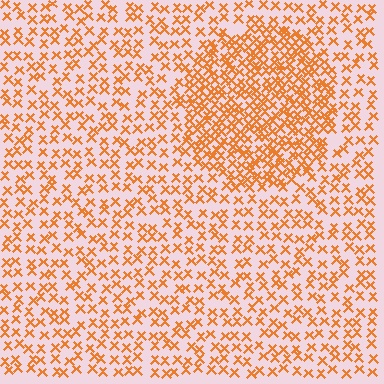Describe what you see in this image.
The image contains small orange elements arranged at two different densities. A circle-shaped region is visible where the elements are more densely packed than the surrounding area.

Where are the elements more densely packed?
The elements are more densely packed inside the circle boundary.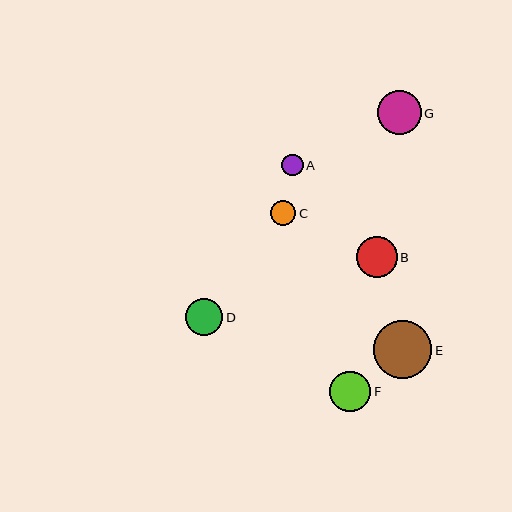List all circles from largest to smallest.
From largest to smallest: E, G, B, F, D, C, A.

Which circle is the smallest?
Circle A is the smallest with a size of approximately 21 pixels.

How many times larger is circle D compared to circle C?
Circle D is approximately 1.5 times the size of circle C.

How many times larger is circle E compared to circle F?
Circle E is approximately 1.4 times the size of circle F.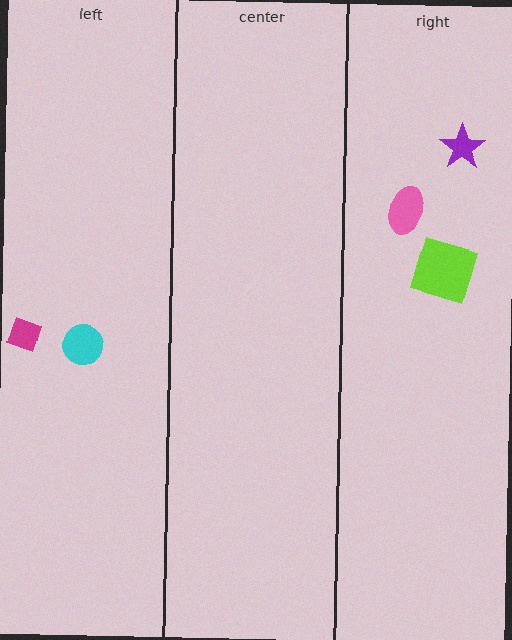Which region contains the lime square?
The right region.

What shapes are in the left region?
The magenta diamond, the cyan circle.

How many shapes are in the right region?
3.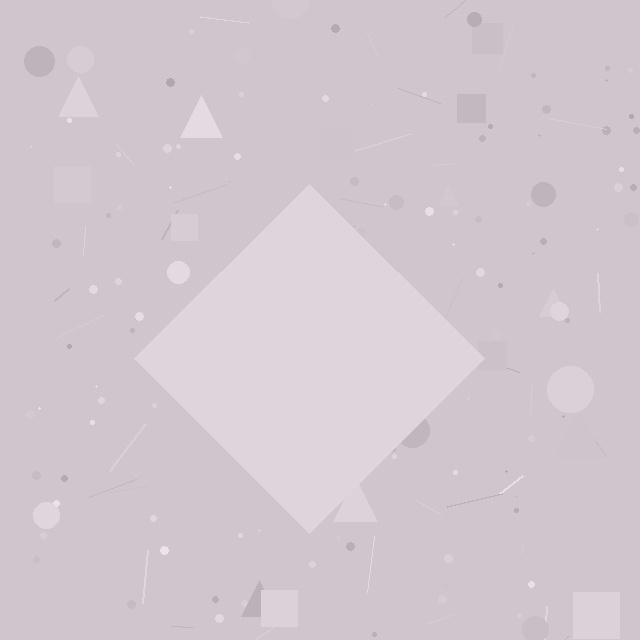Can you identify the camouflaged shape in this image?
The camouflaged shape is a diamond.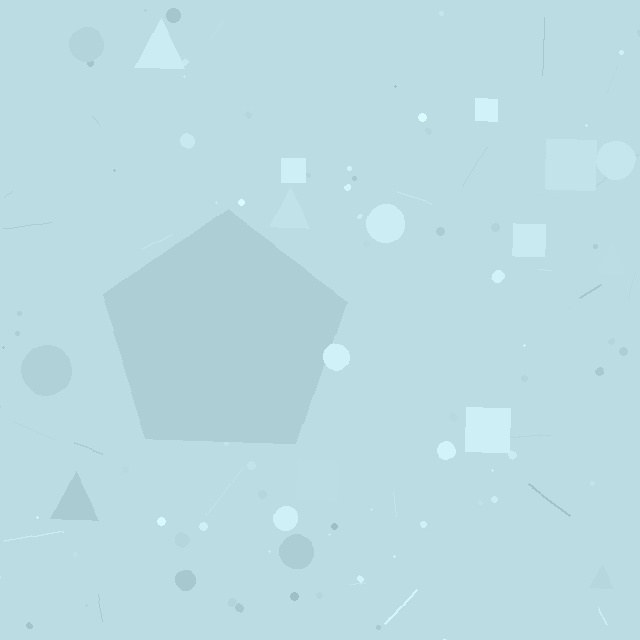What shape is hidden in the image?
A pentagon is hidden in the image.